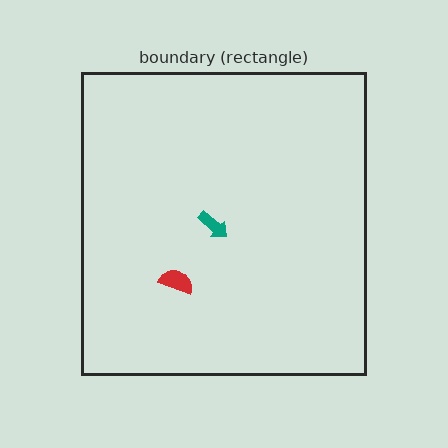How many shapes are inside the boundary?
2 inside, 0 outside.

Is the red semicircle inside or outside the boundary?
Inside.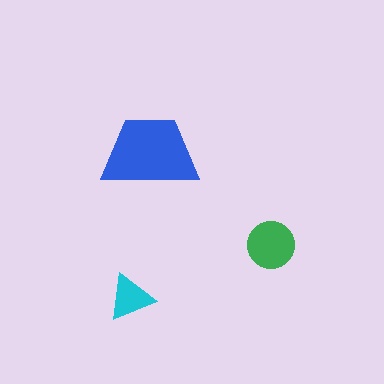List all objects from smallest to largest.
The cyan triangle, the green circle, the blue trapezoid.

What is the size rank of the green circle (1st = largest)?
2nd.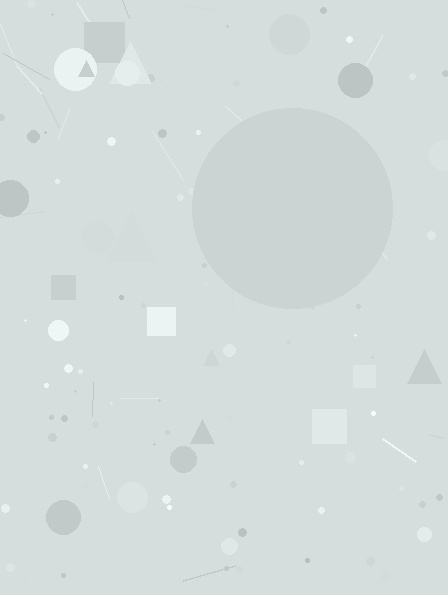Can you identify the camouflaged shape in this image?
The camouflaged shape is a circle.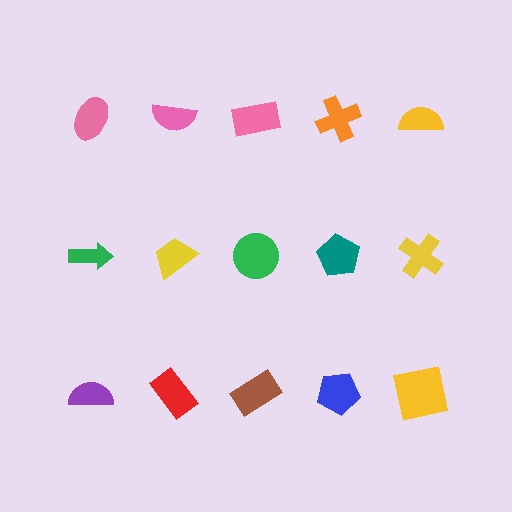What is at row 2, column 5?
A yellow cross.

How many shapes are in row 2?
5 shapes.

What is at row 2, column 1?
A green arrow.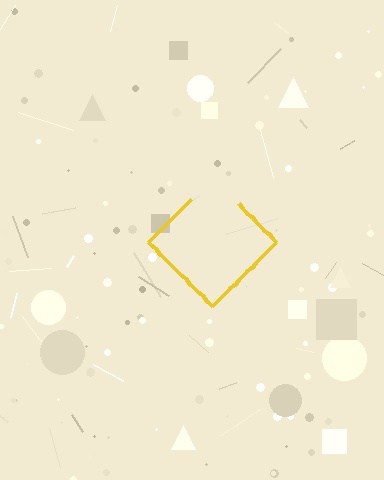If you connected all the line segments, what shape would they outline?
They would outline a diamond.